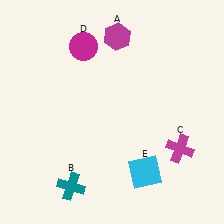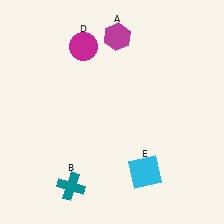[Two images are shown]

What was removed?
The magenta cross (C) was removed in Image 2.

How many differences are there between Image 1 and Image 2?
There is 1 difference between the two images.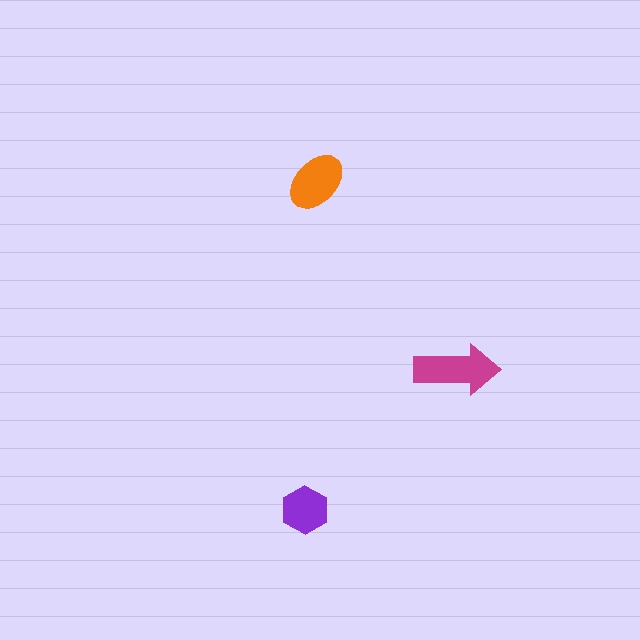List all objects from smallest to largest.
The purple hexagon, the orange ellipse, the magenta arrow.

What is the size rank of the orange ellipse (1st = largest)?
2nd.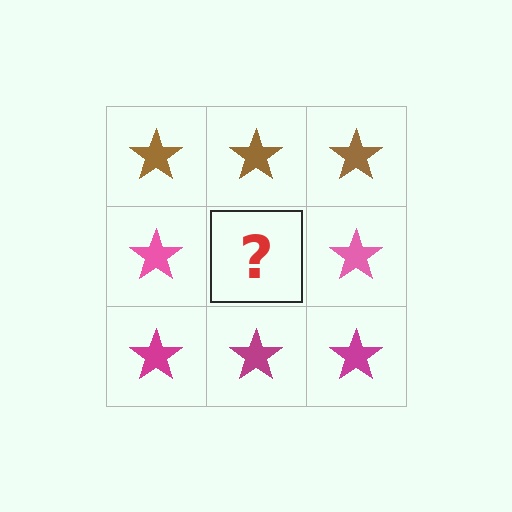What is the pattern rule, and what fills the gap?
The rule is that each row has a consistent color. The gap should be filled with a pink star.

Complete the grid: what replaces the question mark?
The question mark should be replaced with a pink star.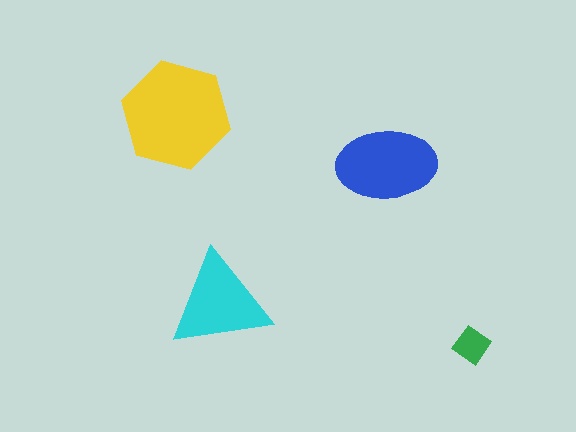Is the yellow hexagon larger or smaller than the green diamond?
Larger.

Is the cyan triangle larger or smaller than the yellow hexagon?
Smaller.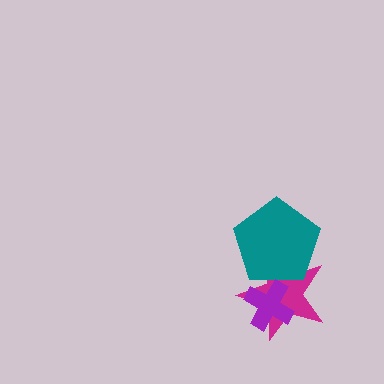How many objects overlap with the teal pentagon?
2 objects overlap with the teal pentagon.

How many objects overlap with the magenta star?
2 objects overlap with the magenta star.